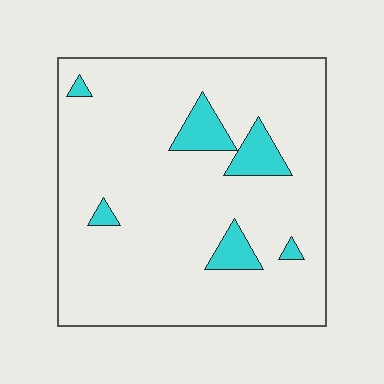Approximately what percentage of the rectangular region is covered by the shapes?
Approximately 10%.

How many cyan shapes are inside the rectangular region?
6.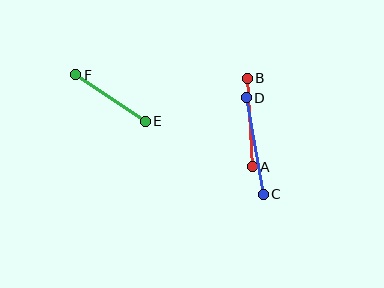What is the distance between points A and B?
The distance is approximately 89 pixels.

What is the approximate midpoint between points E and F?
The midpoint is at approximately (110, 98) pixels.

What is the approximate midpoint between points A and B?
The midpoint is at approximately (250, 123) pixels.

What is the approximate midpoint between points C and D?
The midpoint is at approximately (255, 146) pixels.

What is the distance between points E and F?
The distance is approximately 83 pixels.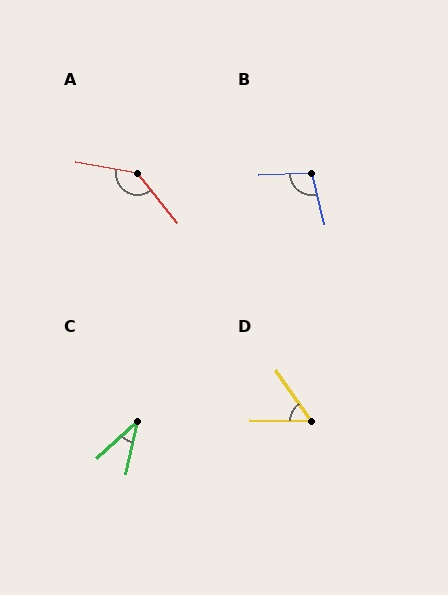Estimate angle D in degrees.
Approximately 54 degrees.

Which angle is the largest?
A, at approximately 139 degrees.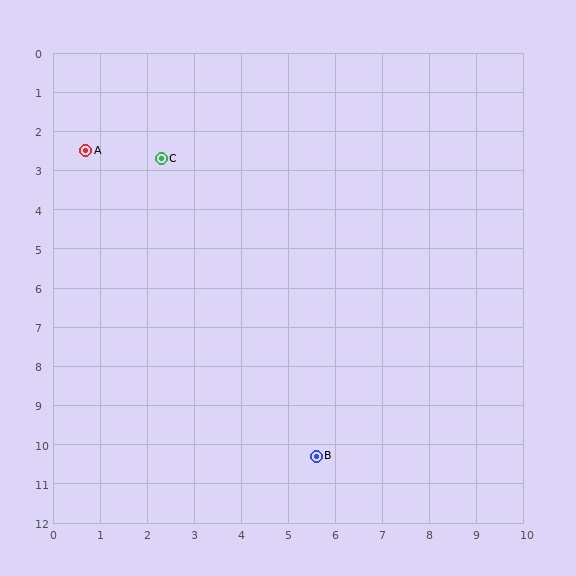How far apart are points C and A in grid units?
Points C and A are about 1.6 grid units apart.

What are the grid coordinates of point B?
Point B is at approximately (5.6, 10.3).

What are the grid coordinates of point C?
Point C is at approximately (2.3, 2.7).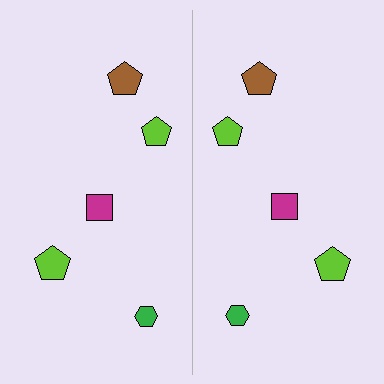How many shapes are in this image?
There are 10 shapes in this image.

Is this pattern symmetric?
Yes, this pattern has bilateral (reflection) symmetry.